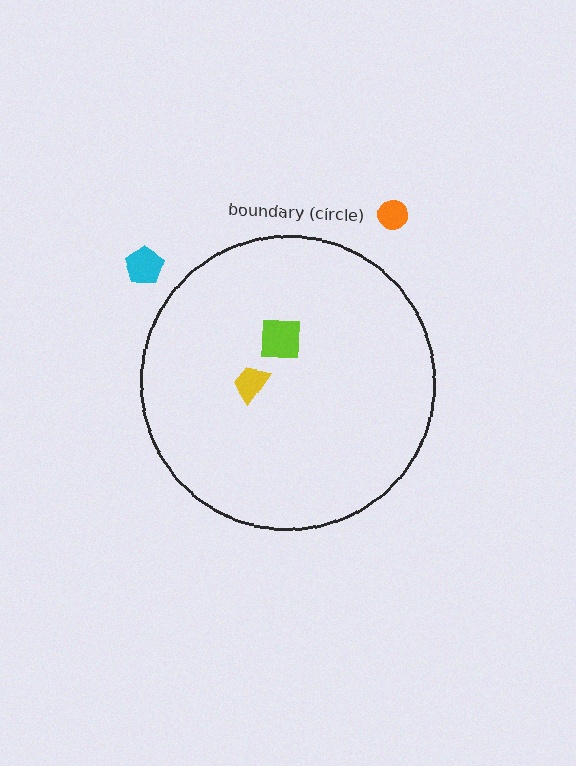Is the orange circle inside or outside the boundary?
Outside.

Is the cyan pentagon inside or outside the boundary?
Outside.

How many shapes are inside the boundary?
2 inside, 2 outside.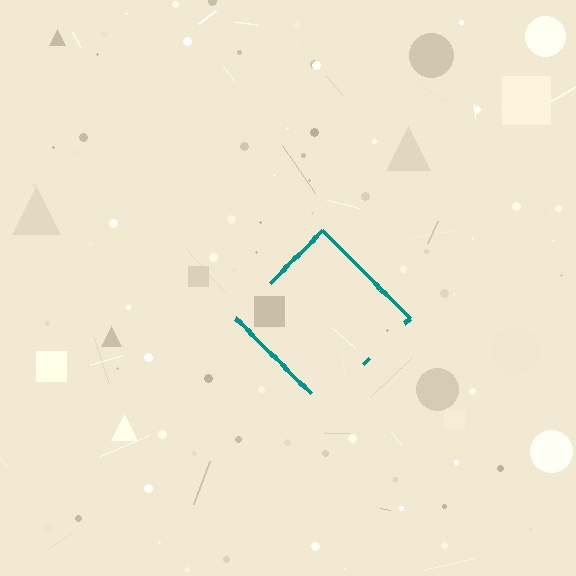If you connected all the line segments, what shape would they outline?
They would outline a diamond.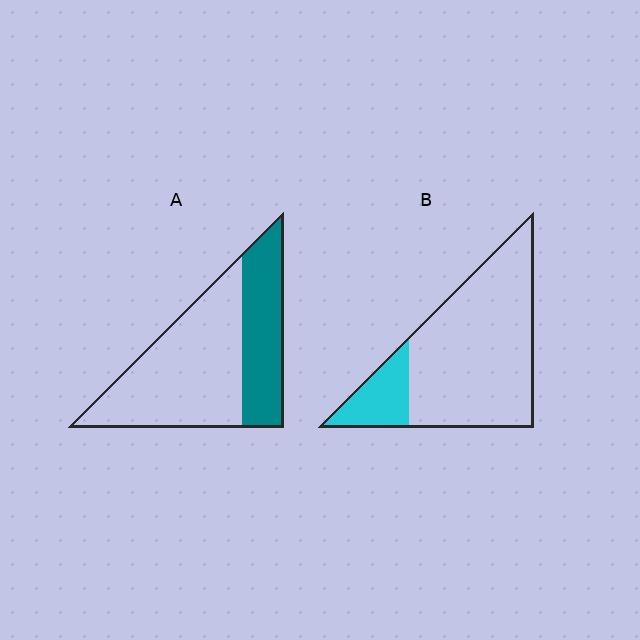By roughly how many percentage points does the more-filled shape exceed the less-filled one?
By roughly 15 percentage points (A over B).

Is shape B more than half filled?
No.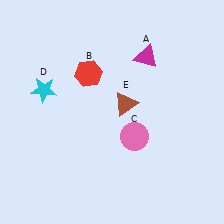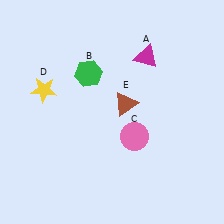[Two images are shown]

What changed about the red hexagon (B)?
In Image 1, B is red. In Image 2, it changed to green.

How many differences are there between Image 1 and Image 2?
There are 2 differences between the two images.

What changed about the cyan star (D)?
In Image 1, D is cyan. In Image 2, it changed to yellow.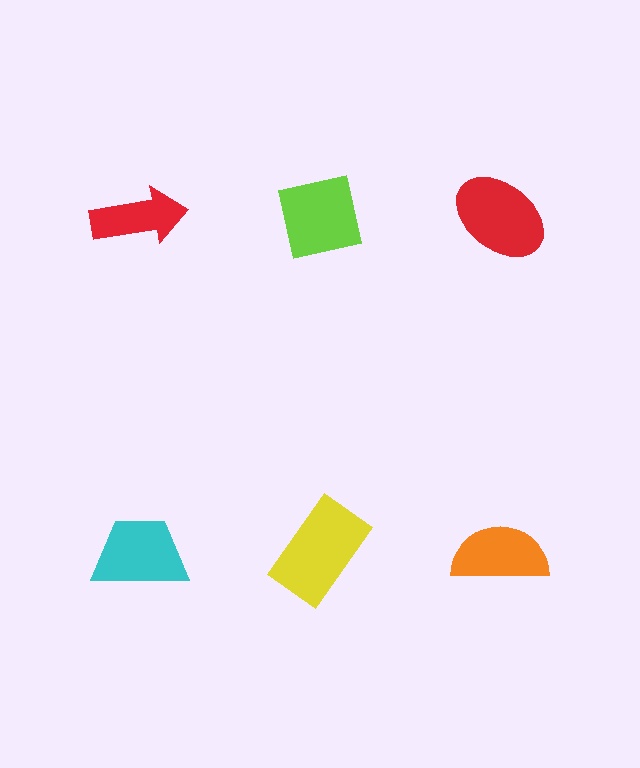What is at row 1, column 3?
A red ellipse.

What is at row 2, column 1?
A cyan trapezoid.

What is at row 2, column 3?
An orange semicircle.